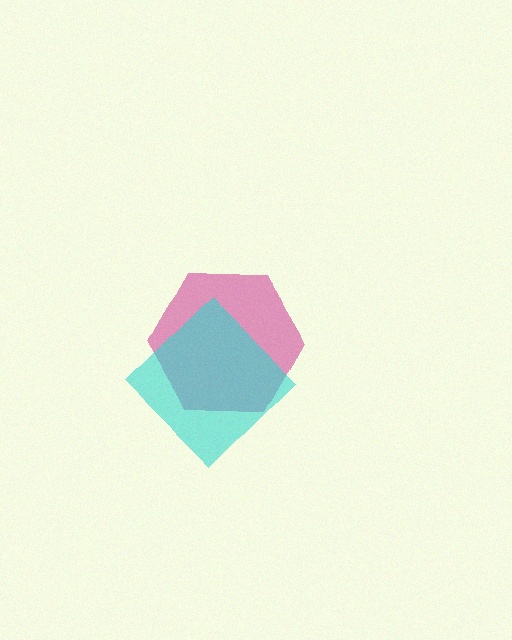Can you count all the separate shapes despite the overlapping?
Yes, there are 2 separate shapes.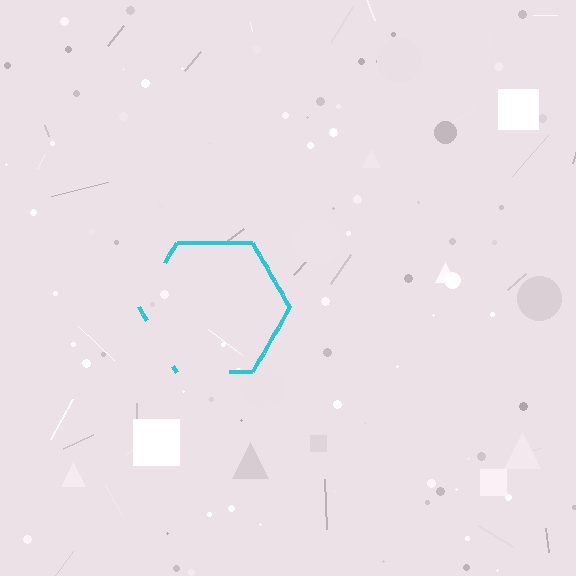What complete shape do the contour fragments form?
The contour fragments form a hexagon.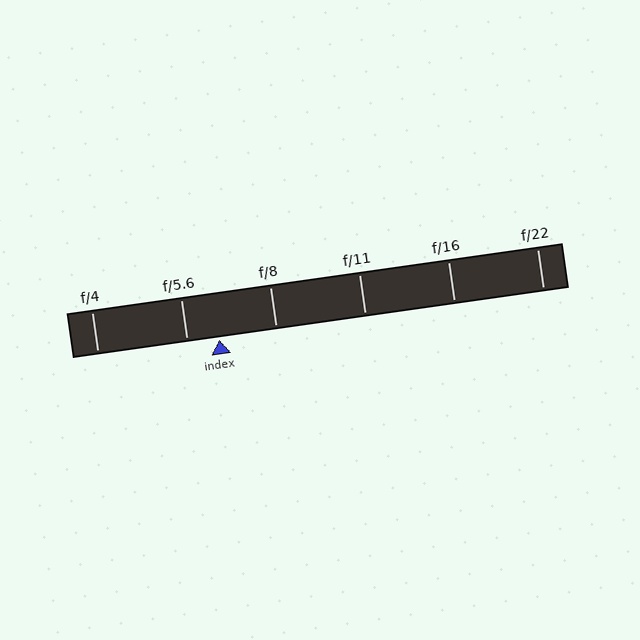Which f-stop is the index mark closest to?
The index mark is closest to f/5.6.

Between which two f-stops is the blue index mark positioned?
The index mark is between f/5.6 and f/8.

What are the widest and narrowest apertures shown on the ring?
The widest aperture shown is f/4 and the narrowest is f/22.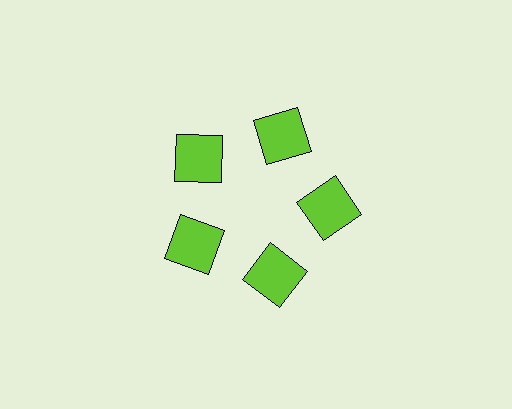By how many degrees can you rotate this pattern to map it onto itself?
The pattern maps onto itself every 72 degrees of rotation.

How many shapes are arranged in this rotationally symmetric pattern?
There are 5 shapes, arranged in 5 groups of 1.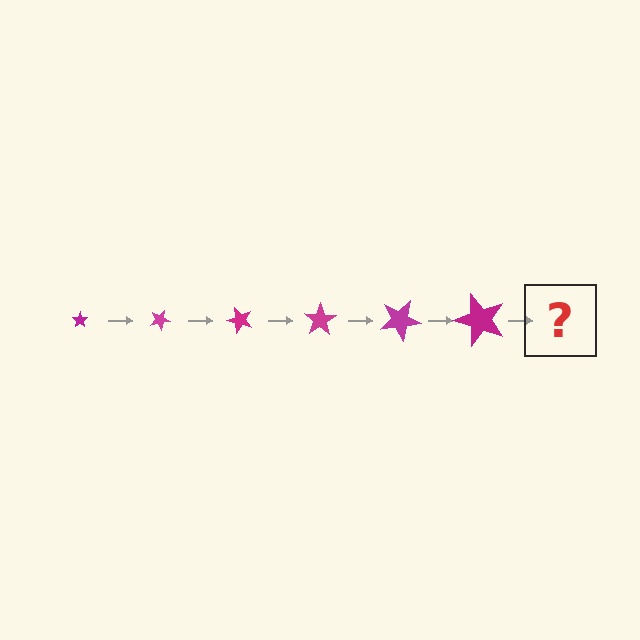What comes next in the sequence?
The next element should be a star, larger than the previous one and rotated 150 degrees from the start.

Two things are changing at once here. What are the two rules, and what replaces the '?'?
The two rules are that the star grows larger each step and it rotates 25 degrees each step. The '?' should be a star, larger than the previous one and rotated 150 degrees from the start.